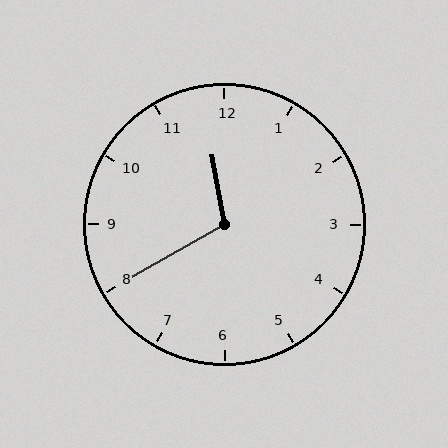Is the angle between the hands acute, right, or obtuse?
It is obtuse.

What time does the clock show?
11:40.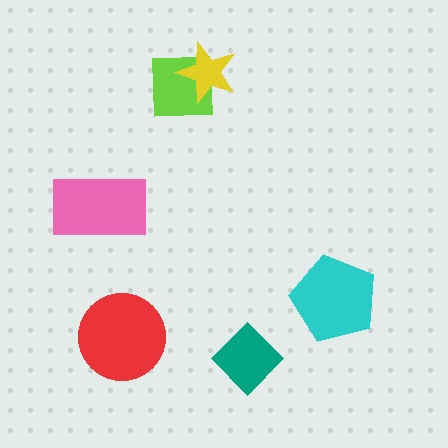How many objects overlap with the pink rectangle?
0 objects overlap with the pink rectangle.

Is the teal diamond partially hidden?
No, no other shape covers it.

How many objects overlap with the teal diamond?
0 objects overlap with the teal diamond.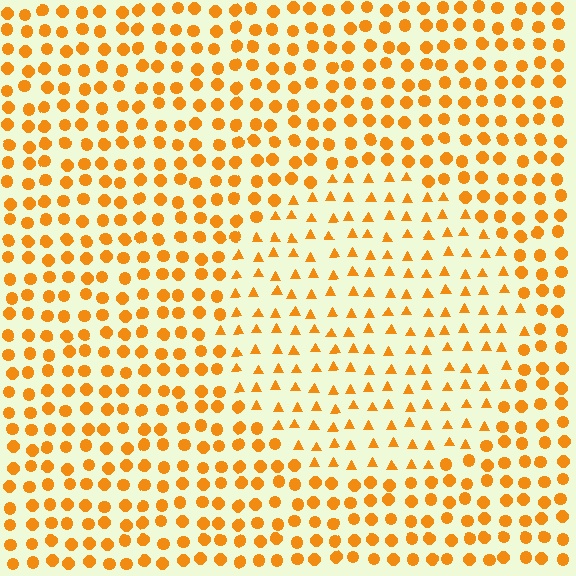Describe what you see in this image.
The image is filled with small orange elements arranged in a uniform grid. A circle-shaped region contains triangles, while the surrounding area contains circles. The boundary is defined purely by the change in element shape.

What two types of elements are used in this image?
The image uses triangles inside the circle region and circles outside it.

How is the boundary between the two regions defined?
The boundary is defined by a change in element shape: triangles inside vs. circles outside. All elements share the same color and spacing.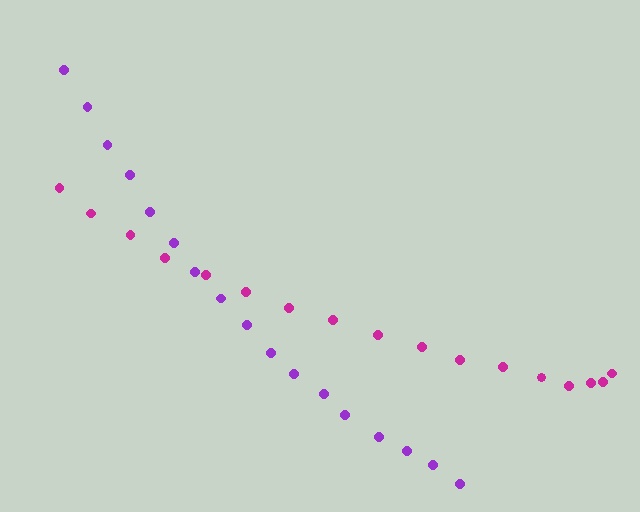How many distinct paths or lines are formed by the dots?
There are 2 distinct paths.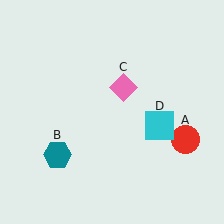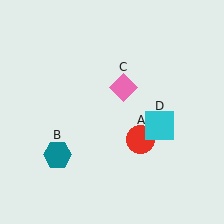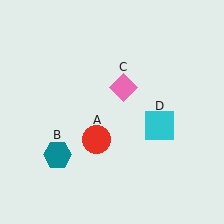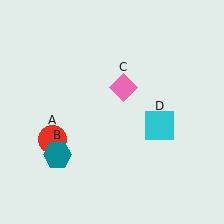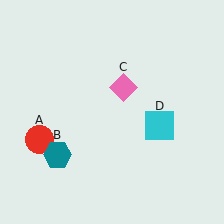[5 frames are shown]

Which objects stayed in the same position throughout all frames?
Teal hexagon (object B) and pink diamond (object C) and cyan square (object D) remained stationary.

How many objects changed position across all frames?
1 object changed position: red circle (object A).